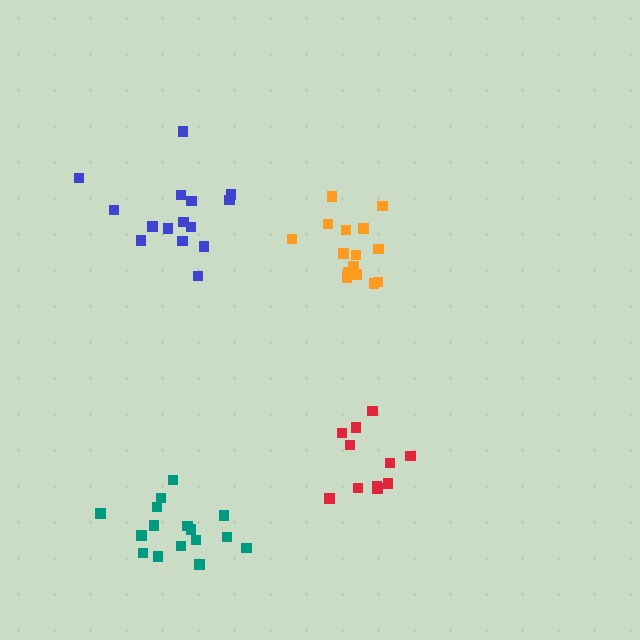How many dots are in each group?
Group 1: 15 dots, Group 2: 15 dots, Group 3: 11 dots, Group 4: 16 dots (57 total).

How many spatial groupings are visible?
There are 4 spatial groupings.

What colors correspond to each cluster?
The clusters are colored: blue, orange, red, teal.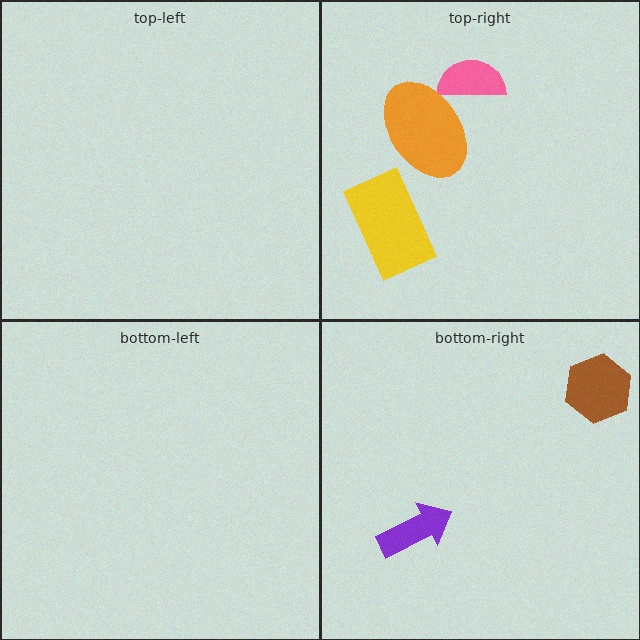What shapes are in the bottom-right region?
The brown hexagon, the purple arrow.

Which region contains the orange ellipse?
The top-right region.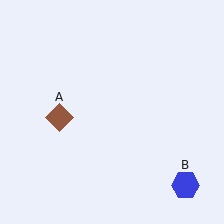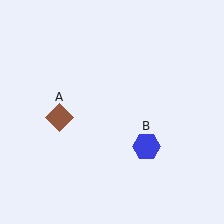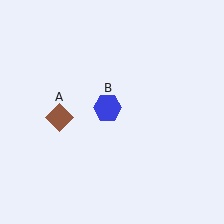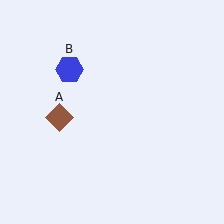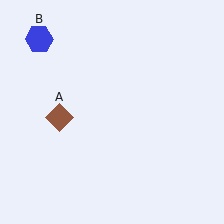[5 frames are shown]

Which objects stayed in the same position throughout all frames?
Brown diamond (object A) remained stationary.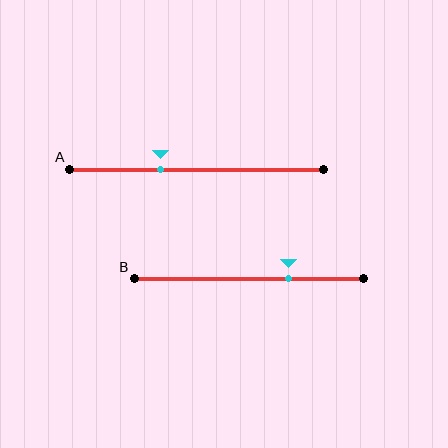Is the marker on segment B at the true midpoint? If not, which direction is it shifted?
No, the marker on segment B is shifted to the right by about 17% of the segment length.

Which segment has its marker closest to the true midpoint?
Segment A has its marker closest to the true midpoint.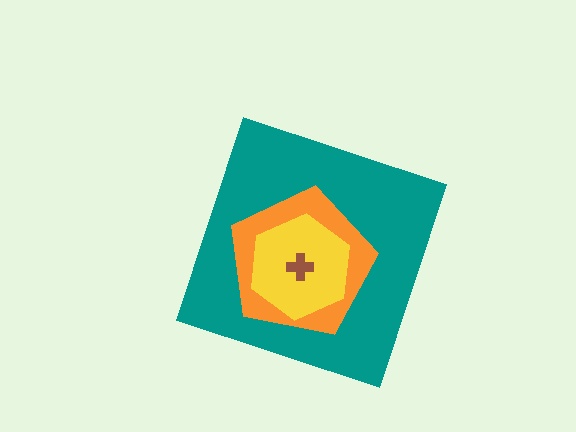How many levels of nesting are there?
4.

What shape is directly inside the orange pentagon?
The yellow hexagon.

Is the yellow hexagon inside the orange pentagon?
Yes.